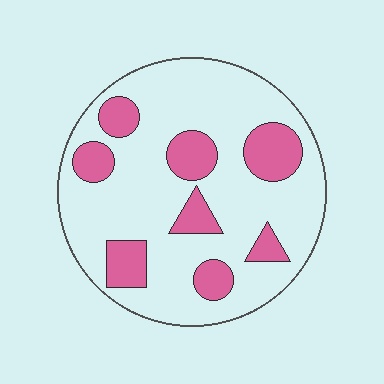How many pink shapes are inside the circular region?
8.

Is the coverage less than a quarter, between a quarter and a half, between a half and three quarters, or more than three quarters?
Less than a quarter.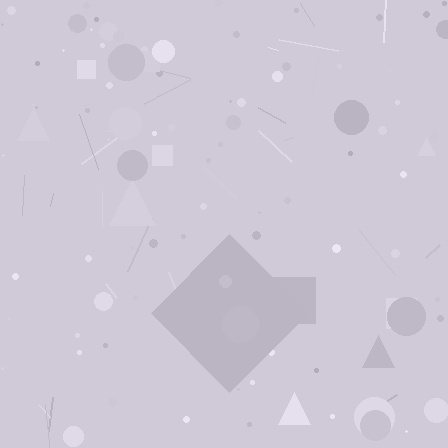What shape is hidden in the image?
A diamond is hidden in the image.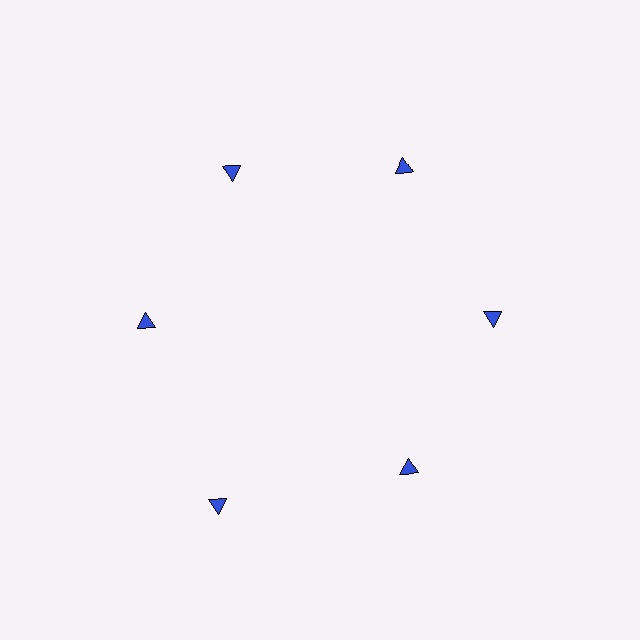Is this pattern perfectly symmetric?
No. The 6 blue triangles are arranged in a ring, but one element near the 7 o'clock position is pushed outward from the center, breaking the 6-fold rotational symmetry.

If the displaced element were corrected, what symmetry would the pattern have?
It would have 6-fold rotational symmetry — the pattern would map onto itself every 60 degrees.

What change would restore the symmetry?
The symmetry would be restored by moving it inward, back onto the ring so that all 6 triangles sit at equal angles and equal distance from the center.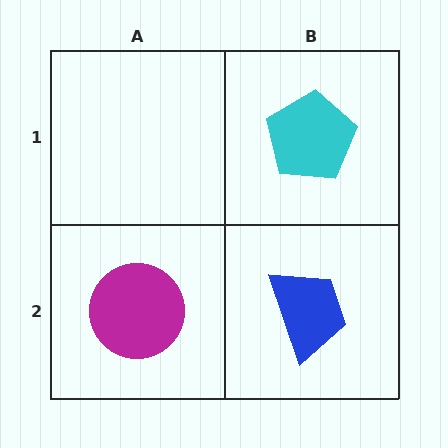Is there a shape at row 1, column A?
No, that cell is empty.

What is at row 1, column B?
A cyan pentagon.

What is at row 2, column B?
A blue trapezoid.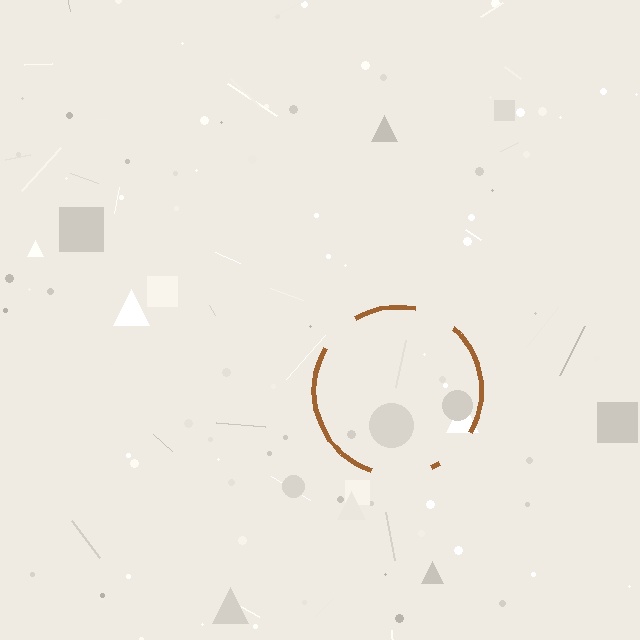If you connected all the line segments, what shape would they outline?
They would outline a circle.